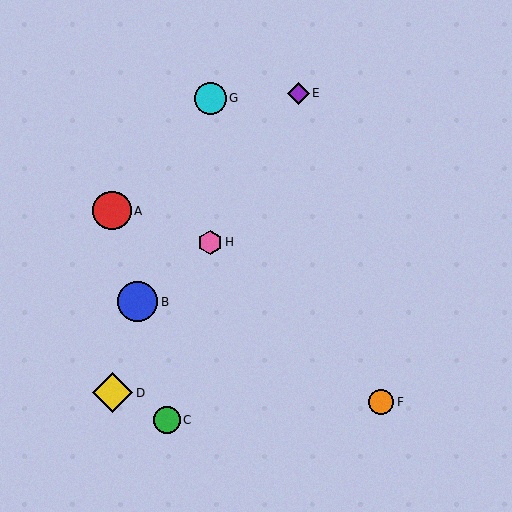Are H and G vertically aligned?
Yes, both are at x≈210.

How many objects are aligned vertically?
2 objects (G, H) are aligned vertically.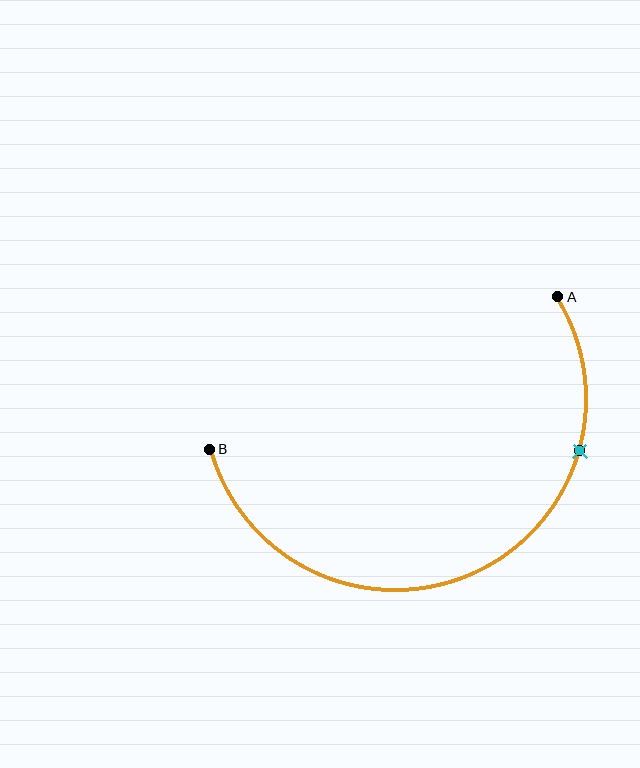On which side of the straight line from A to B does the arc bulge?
The arc bulges below the straight line connecting A and B.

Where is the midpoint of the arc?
The arc midpoint is the point on the curve farthest from the straight line joining A and B. It sits below that line.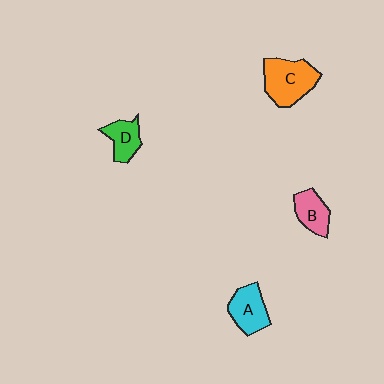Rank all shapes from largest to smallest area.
From largest to smallest: C (orange), A (cyan), B (pink), D (green).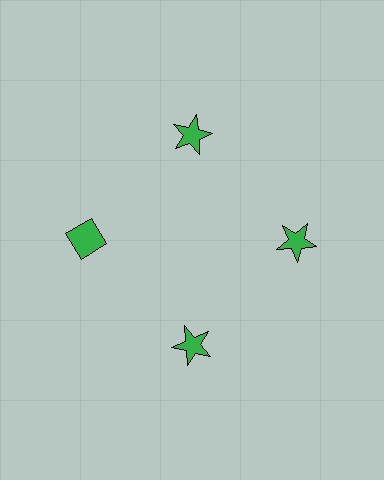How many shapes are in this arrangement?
There are 4 shapes arranged in a ring pattern.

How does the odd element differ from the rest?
It has a different shape: diamond instead of star.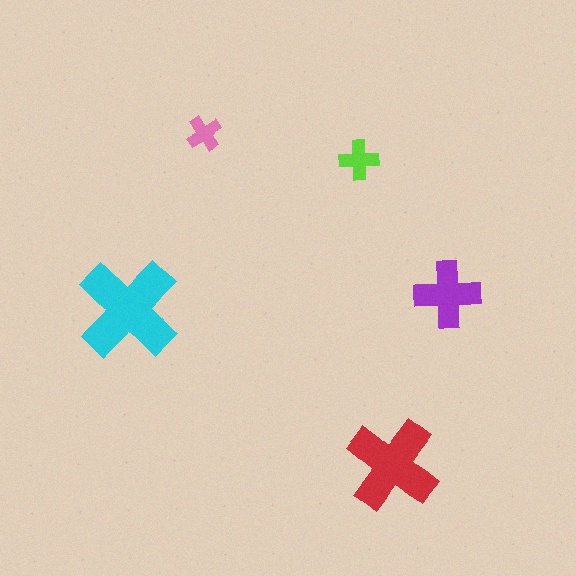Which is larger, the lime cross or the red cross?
The red one.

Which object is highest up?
The pink cross is topmost.